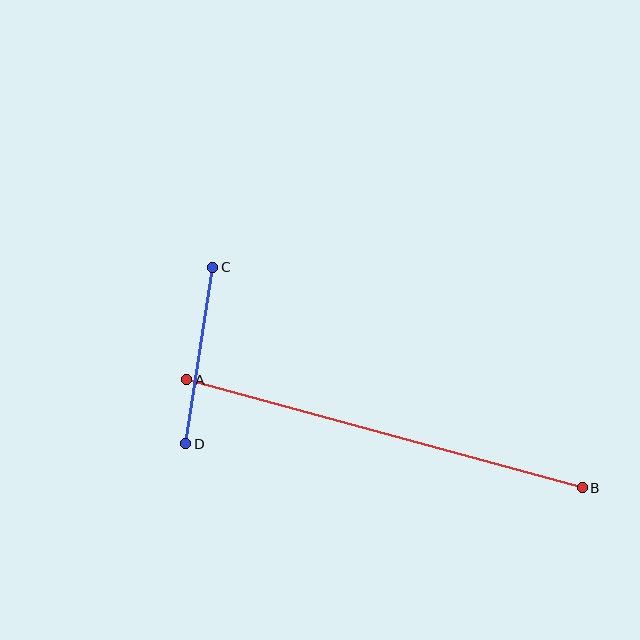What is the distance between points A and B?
The distance is approximately 410 pixels.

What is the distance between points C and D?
The distance is approximately 179 pixels.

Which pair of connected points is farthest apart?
Points A and B are farthest apart.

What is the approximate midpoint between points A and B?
The midpoint is at approximately (384, 434) pixels.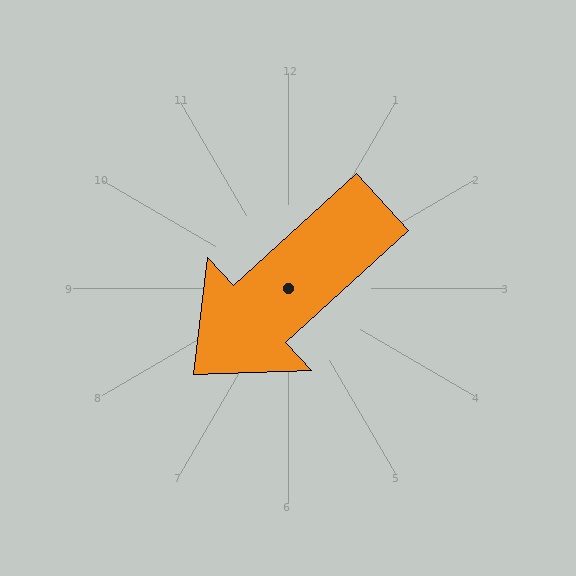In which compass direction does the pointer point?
Southwest.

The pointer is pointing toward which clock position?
Roughly 8 o'clock.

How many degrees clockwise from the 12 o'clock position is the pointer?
Approximately 228 degrees.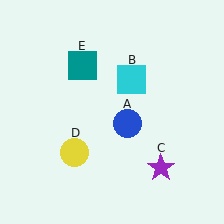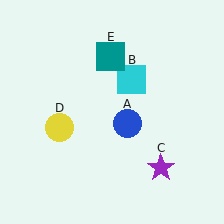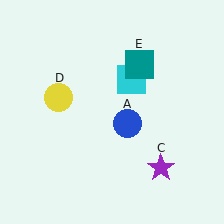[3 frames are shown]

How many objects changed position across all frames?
2 objects changed position: yellow circle (object D), teal square (object E).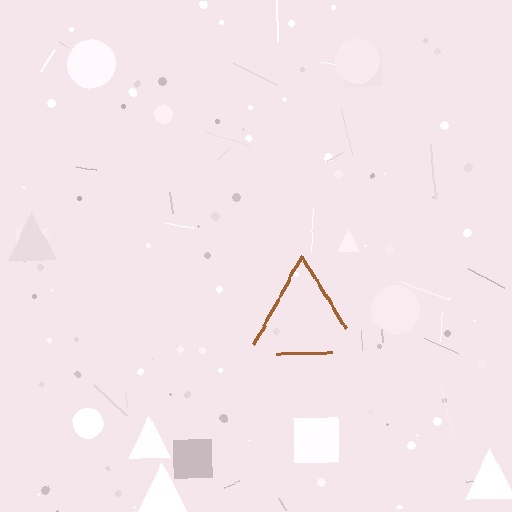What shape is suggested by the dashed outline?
The dashed outline suggests a triangle.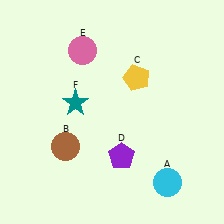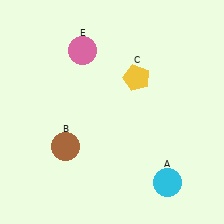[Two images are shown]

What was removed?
The purple pentagon (D), the teal star (F) were removed in Image 2.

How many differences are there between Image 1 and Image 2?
There are 2 differences between the two images.